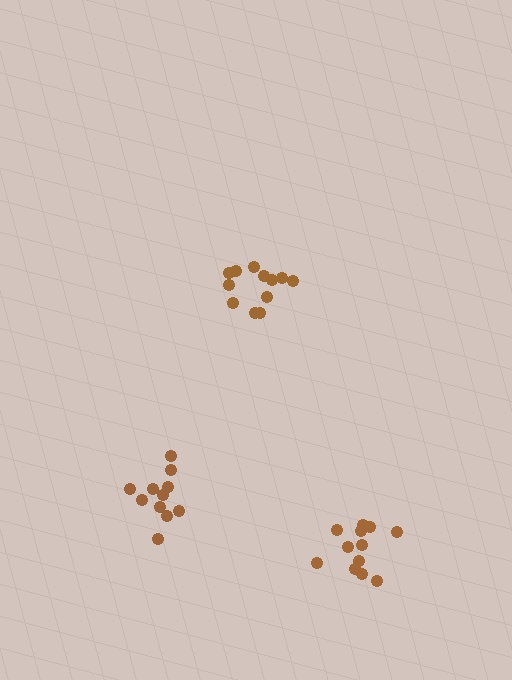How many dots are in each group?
Group 1: 12 dots, Group 2: 11 dots, Group 3: 13 dots (36 total).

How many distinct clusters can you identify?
There are 3 distinct clusters.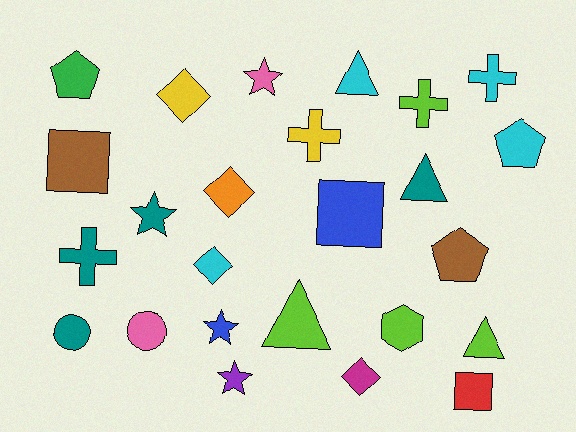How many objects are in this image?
There are 25 objects.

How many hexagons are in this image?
There is 1 hexagon.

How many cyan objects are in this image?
There are 4 cyan objects.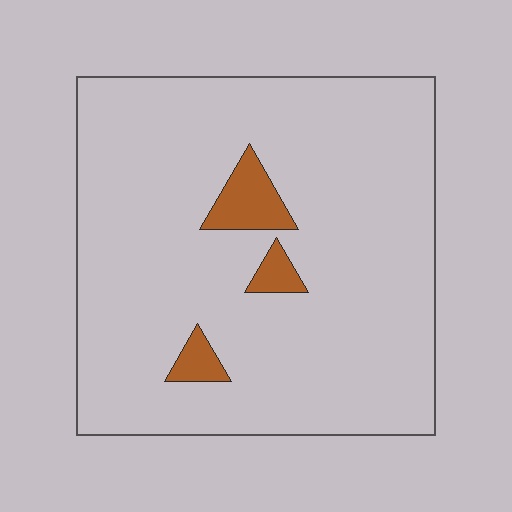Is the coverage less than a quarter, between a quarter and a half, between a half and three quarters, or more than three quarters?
Less than a quarter.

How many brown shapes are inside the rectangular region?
3.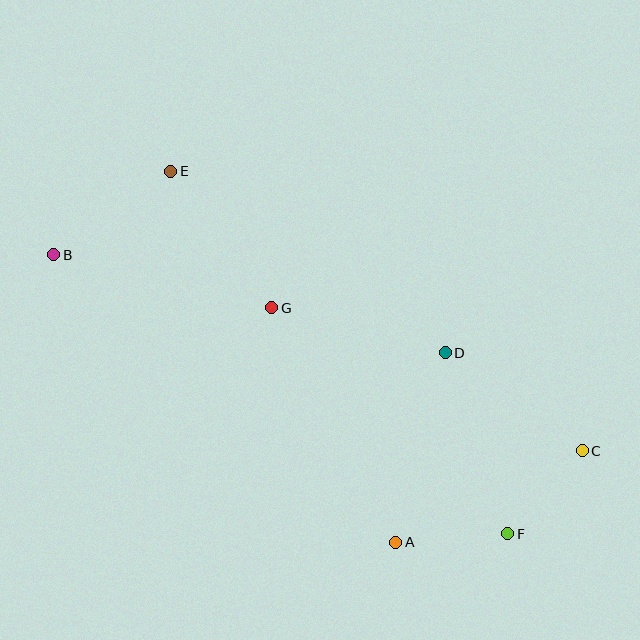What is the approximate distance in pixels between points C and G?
The distance between C and G is approximately 342 pixels.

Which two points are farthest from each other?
Points B and C are farthest from each other.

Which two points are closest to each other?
Points C and F are closest to each other.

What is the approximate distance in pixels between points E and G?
The distance between E and G is approximately 170 pixels.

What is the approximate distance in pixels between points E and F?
The distance between E and F is approximately 495 pixels.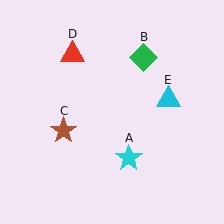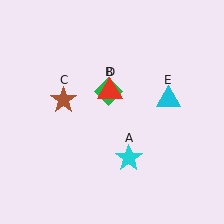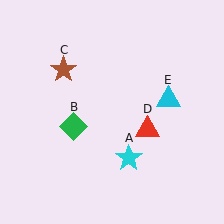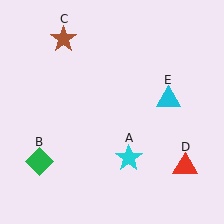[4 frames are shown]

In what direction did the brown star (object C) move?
The brown star (object C) moved up.